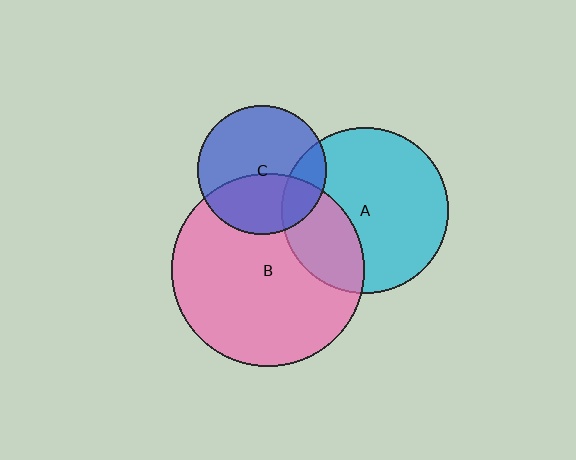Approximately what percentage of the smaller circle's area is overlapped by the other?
Approximately 20%.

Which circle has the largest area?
Circle B (pink).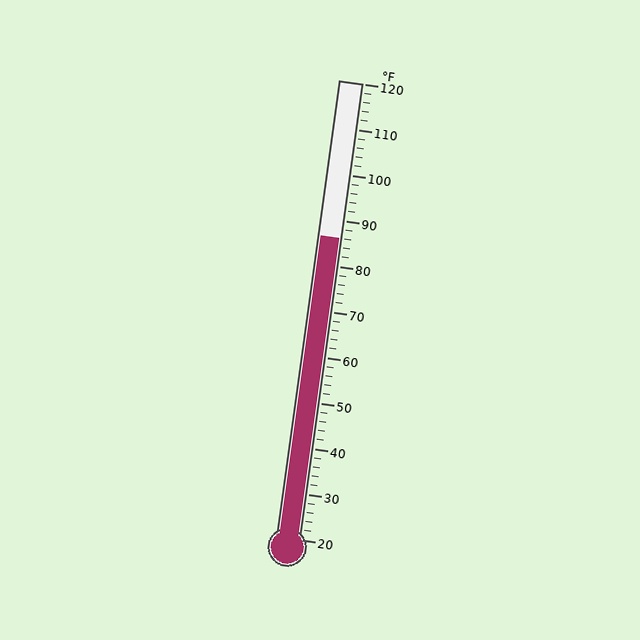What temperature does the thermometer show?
The thermometer shows approximately 86°F.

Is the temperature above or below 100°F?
The temperature is below 100°F.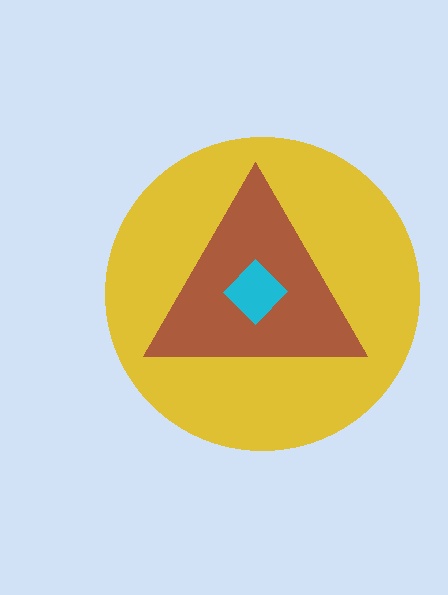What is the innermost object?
The cyan diamond.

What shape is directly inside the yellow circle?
The brown triangle.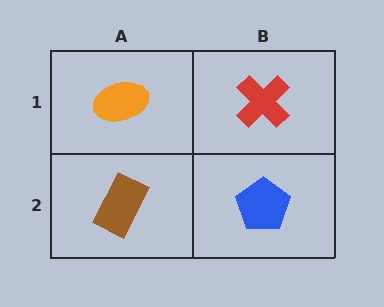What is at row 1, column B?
A red cross.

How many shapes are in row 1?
2 shapes.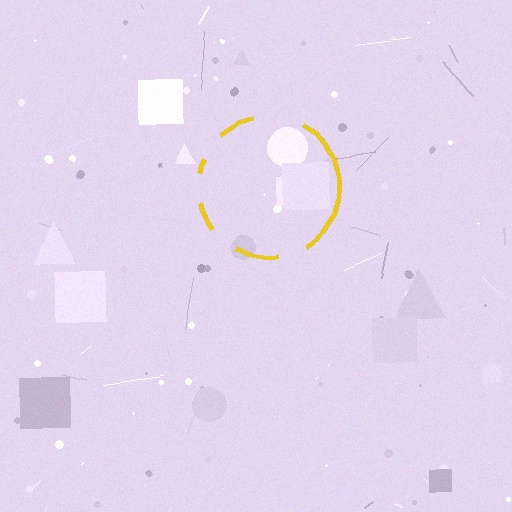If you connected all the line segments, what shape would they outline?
They would outline a circle.